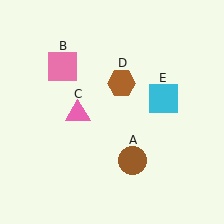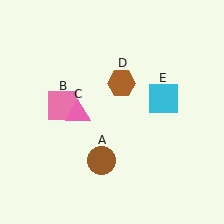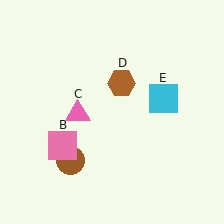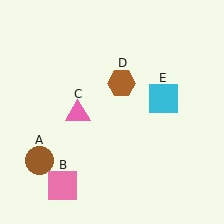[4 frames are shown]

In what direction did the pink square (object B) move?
The pink square (object B) moved down.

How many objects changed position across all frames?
2 objects changed position: brown circle (object A), pink square (object B).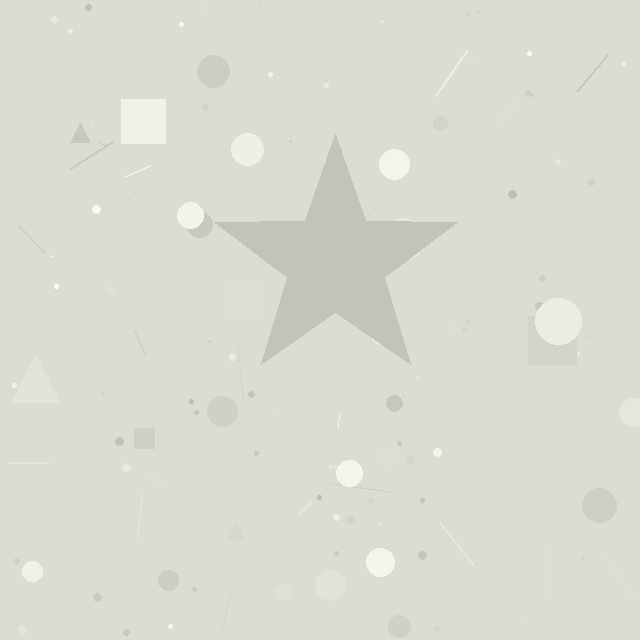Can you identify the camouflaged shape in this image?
The camouflaged shape is a star.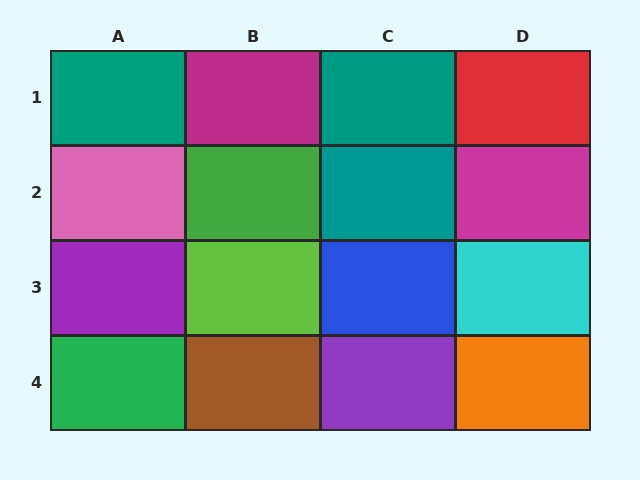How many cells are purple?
2 cells are purple.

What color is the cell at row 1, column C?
Teal.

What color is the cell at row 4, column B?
Brown.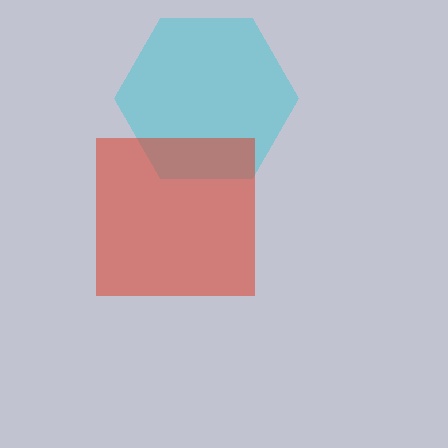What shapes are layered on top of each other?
The layered shapes are: a cyan hexagon, a red square.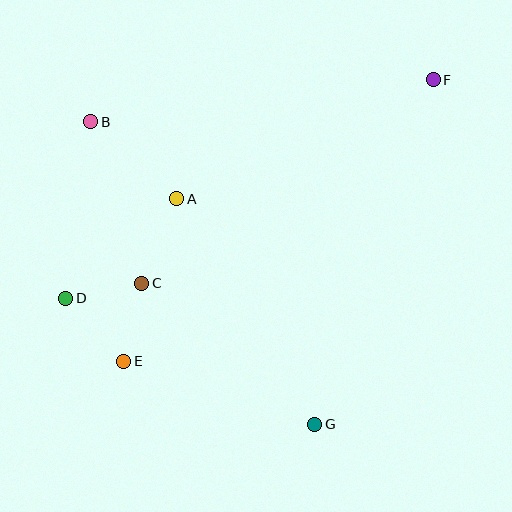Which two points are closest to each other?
Points C and D are closest to each other.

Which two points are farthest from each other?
Points D and F are farthest from each other.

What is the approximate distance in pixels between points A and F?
The distance between A and F is approximately 283 pixels.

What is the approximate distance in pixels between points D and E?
The distance between D and E is approximately 86 pixels.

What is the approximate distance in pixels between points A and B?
The distance between A and B is approximately 115 pixels.